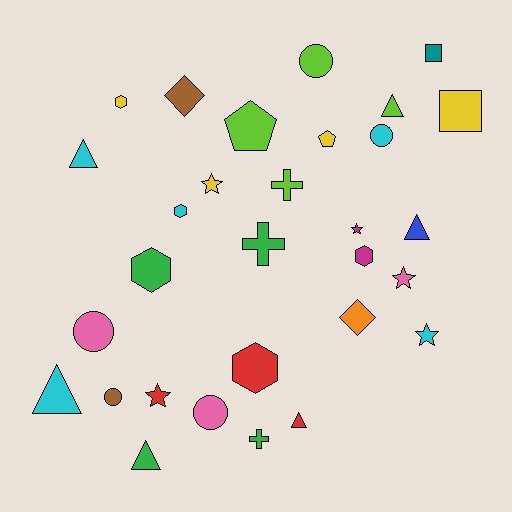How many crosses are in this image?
There are 3 crosses.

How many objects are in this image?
There are 30 objects.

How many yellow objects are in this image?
There are 4 yellow objects.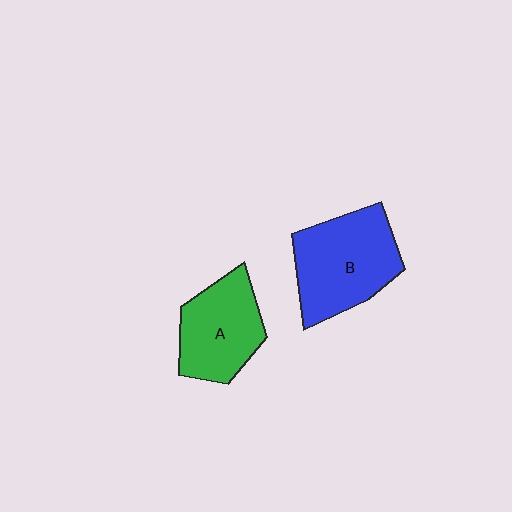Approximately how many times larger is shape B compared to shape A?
Approximately 1.2 times.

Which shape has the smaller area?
Shape A (green).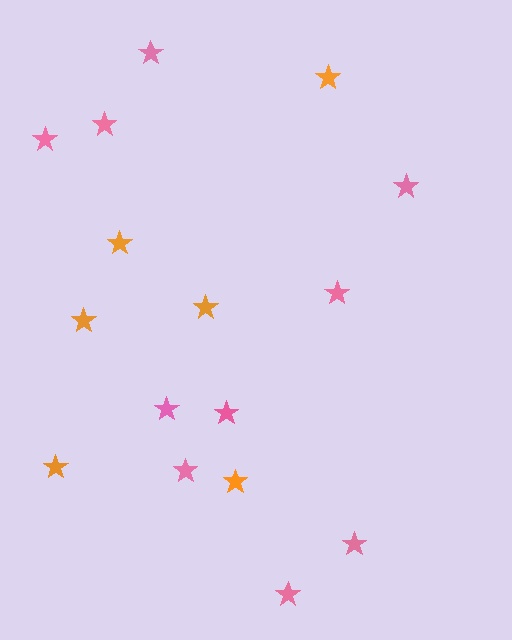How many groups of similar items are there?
There are 2 groups: one group of orange stars (6) and one group of pink stars (10).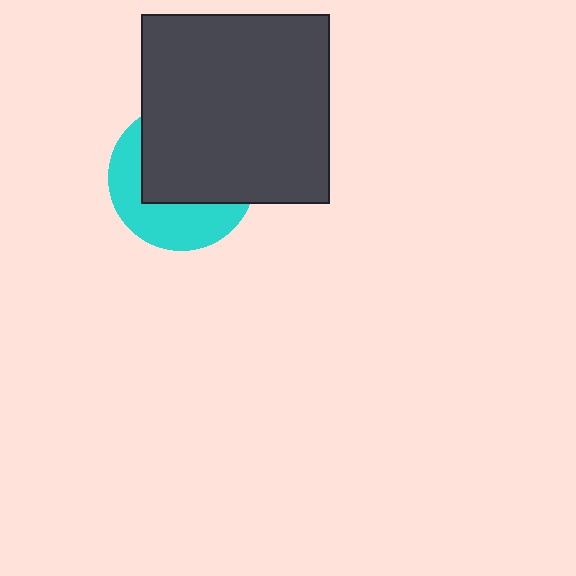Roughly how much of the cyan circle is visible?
A small part of it is visible (roughly 41%).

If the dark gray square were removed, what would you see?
You would see the complete cyan circle.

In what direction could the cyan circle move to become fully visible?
The cyan circle could move toward the lower-left. That would shift it out from behind the dark gray square entirely.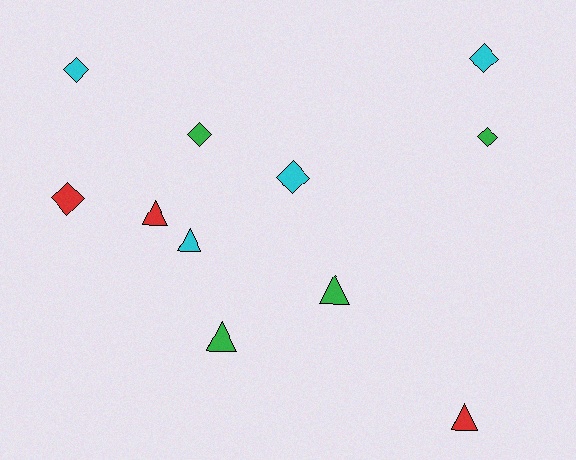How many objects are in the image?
There are 11 objects.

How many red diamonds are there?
There is 1 red diamond.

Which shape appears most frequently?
Diamond, with 6 objects.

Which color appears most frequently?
Green, with 4 objects.